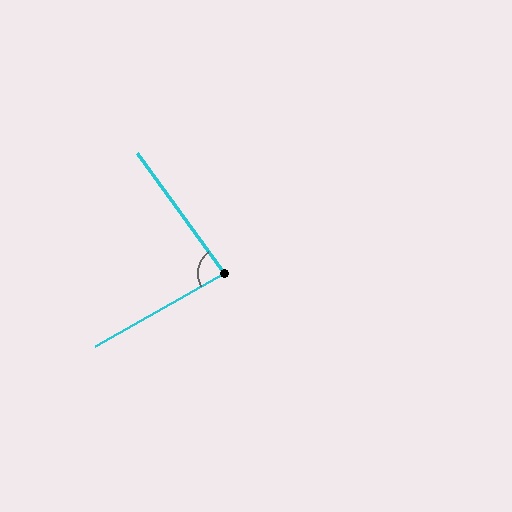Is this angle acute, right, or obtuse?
It is acute.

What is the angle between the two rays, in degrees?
Approximately 83 degrees.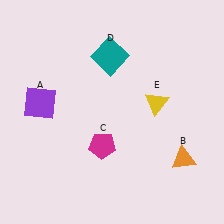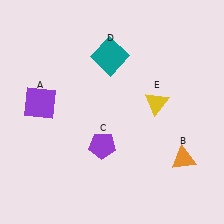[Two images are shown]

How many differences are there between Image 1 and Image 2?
There is 1 difference between the two images.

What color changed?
The pentagon (C) changed from magenta in Image 1 to purple in Image 2.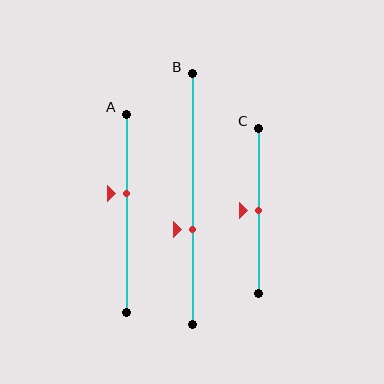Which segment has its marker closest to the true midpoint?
Segment C has its marker closest to the true midpoint.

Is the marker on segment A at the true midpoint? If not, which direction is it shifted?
No, the marker on segment A is shifted upward by about 10% of the segment length.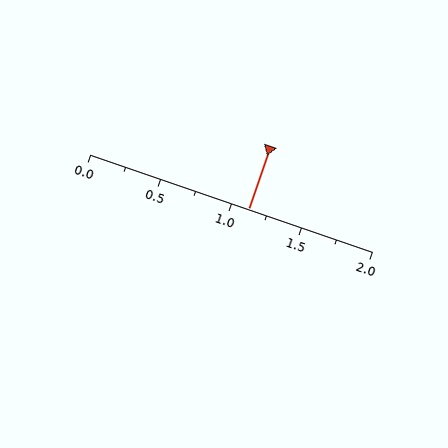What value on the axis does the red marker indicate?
The marker indicates approximately 1.12.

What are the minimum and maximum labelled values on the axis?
The axis runs from 0.0 to 2.0.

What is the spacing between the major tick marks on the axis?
The major ticks are spaced 0.5 apart.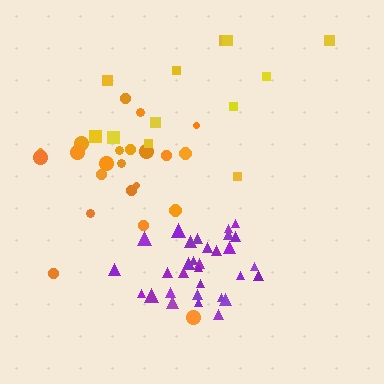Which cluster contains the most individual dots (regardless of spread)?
Purple (31).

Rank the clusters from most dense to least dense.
purple, orange, yellow.